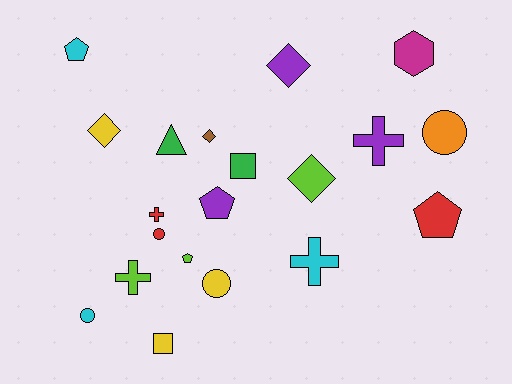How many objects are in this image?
There are 20 objects.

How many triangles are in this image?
There is 1 triangle.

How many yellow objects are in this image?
There are 3 yellow objects.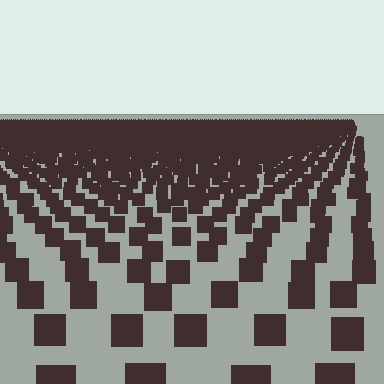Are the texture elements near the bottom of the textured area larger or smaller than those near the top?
Larger. Near the bottom, elements are closer to the viewer and appear at a bigger on-screen size.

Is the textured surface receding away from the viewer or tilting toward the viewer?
The surface is receding away from the viewer. Texture elements get smaller and denser toward the top.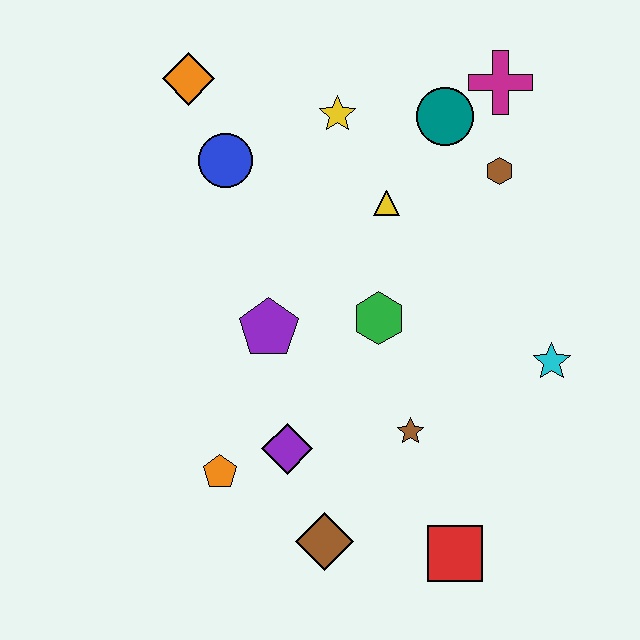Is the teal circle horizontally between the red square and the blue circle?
Yes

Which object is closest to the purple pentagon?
The green hexagon is closest to the purple pentagon.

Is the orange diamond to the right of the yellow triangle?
No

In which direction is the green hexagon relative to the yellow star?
The green hexagon is below the yellow star.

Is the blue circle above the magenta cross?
No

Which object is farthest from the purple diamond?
The magenta cross is farthest from the purple diamond.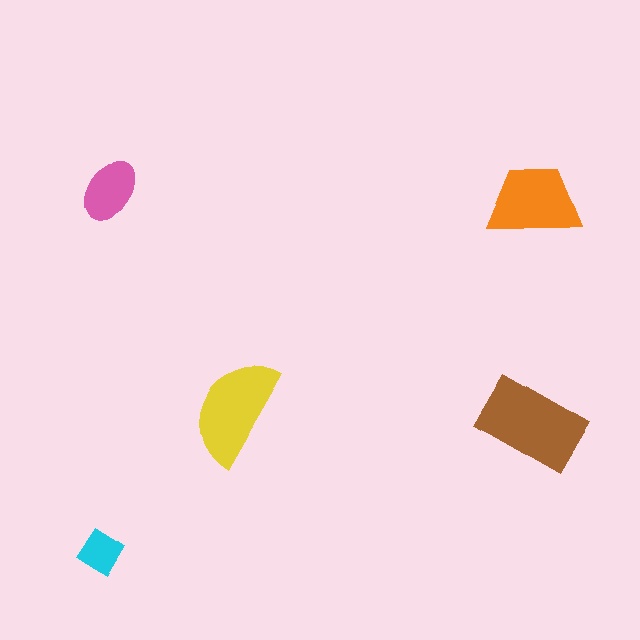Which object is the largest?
The brown rectangle.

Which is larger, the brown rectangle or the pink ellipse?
The brown rectangle.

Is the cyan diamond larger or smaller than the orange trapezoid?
Smaller.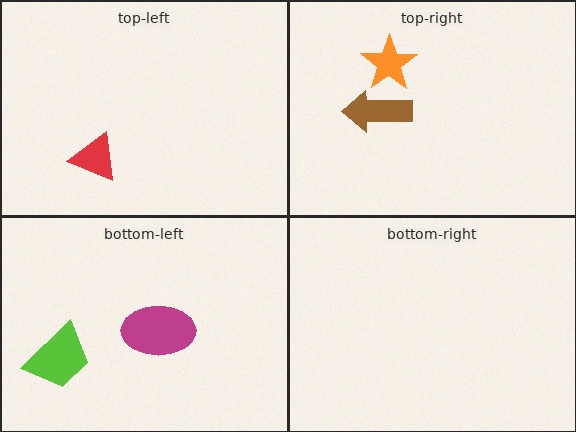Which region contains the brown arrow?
The top-right region.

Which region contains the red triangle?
The top-left region.